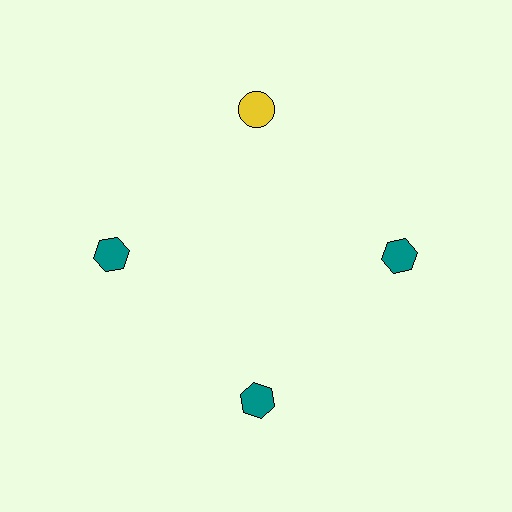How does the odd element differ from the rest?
It differs in both color (yellow instead of teal) and shape (circle instead of hexagon).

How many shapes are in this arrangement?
There are 4 shapes arranged in a ring pattern.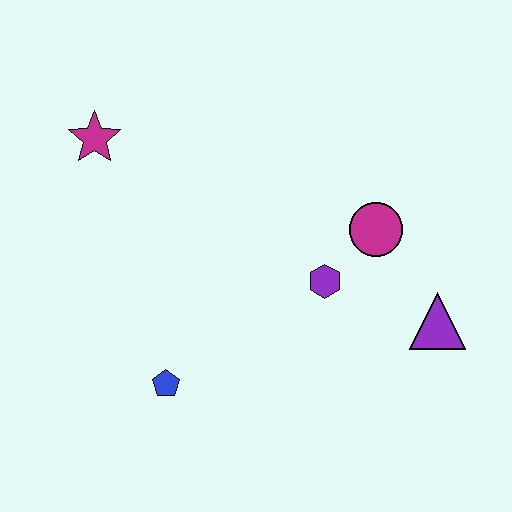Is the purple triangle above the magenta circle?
No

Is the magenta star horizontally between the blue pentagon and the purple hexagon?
No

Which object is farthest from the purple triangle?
The magenta star is farthest from the purple triangle.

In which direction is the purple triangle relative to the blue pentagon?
The purple triangle is to the right of the blue pentagon.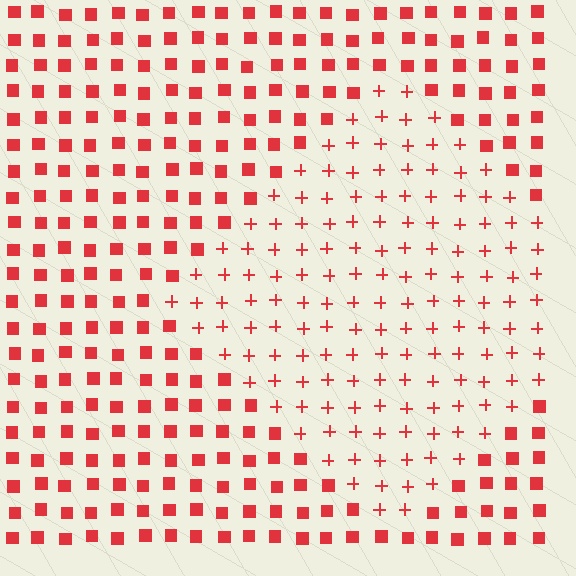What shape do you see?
I see a diamond.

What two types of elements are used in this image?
The image uses plus signs inside the diamond region and squares outside it.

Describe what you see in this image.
The image is filled with small red elements arranged in a uniform grid. A diamond-shaped region contains plus signs, while the surrounding area contains squares. The boundary is defined purely by the change in element shape.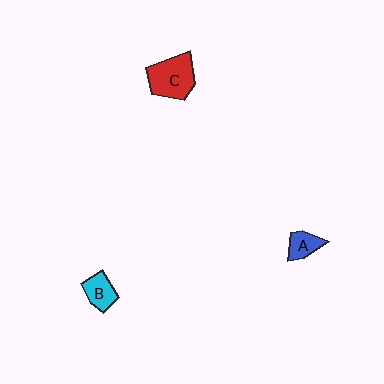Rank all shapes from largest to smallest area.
From largest to smallest: C (red), B (cyan), A (blue).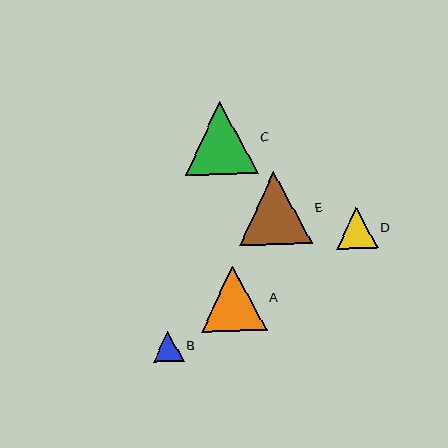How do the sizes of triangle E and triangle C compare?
Triangle E and triangle C are approximately the same size.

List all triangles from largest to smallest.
From largest to smallest: E, C, A, D, B.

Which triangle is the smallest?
Triangle B is the smallest with a size of approximately 30 pixels.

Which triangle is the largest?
Triangle E is the largest with a size of approximately 74 pixels.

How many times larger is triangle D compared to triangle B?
Triangle D is approximately 1.4 times the size of triangle B.